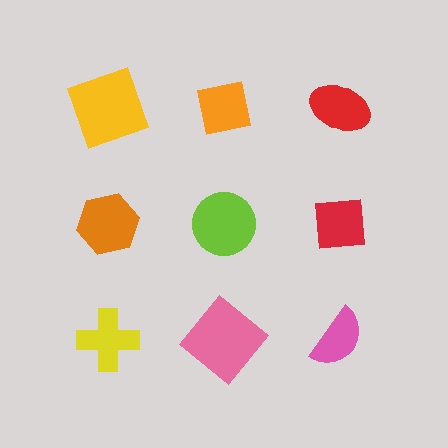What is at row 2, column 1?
An orange hexagon.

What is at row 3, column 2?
A pink diamond.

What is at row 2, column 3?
A red square.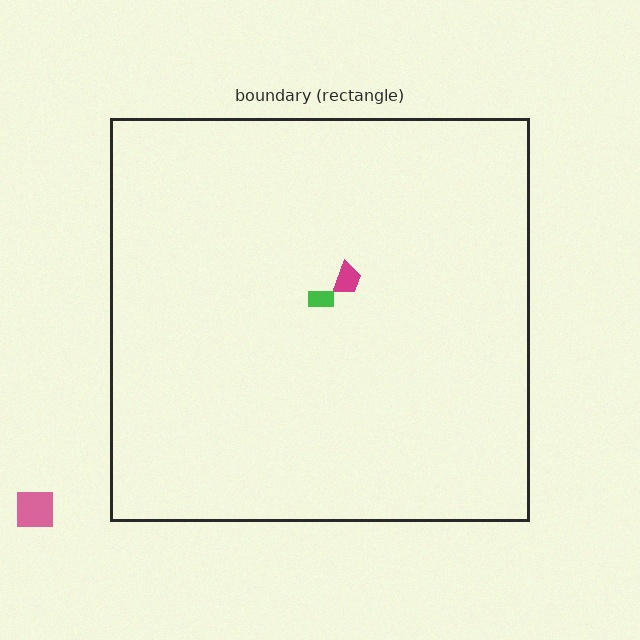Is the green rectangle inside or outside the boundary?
Inside.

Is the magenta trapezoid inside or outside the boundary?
Inside.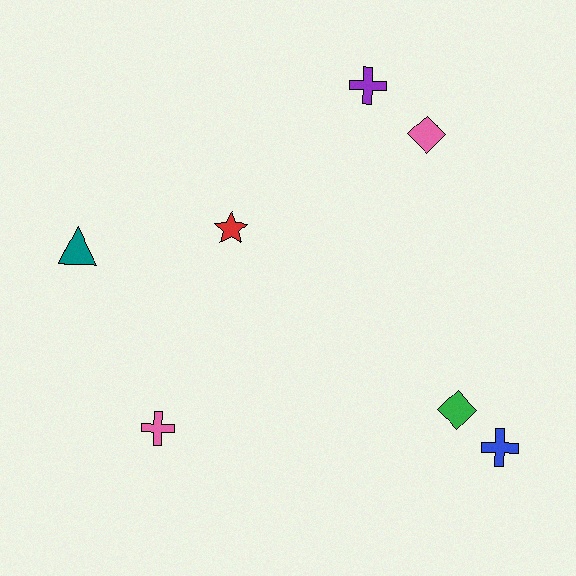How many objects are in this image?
There are 7 objects.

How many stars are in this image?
There is 1 star.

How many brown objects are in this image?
There are no brown objects.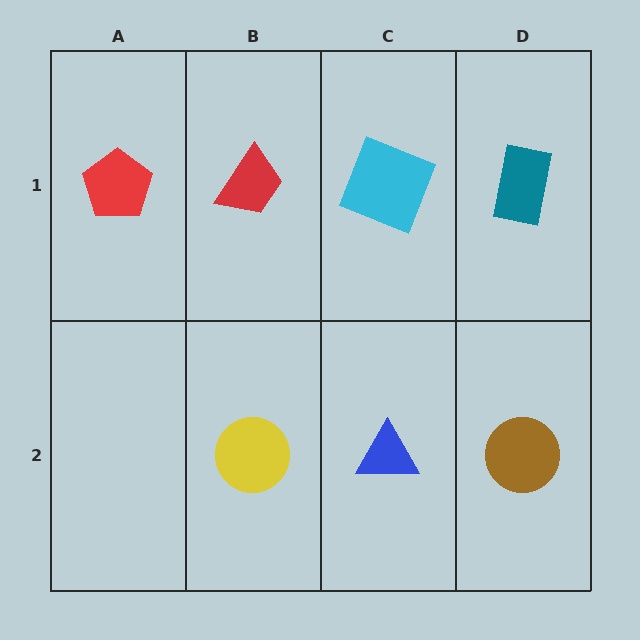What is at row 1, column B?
A red trapezoid.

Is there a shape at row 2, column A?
No, that cell is empty.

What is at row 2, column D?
A brown circle.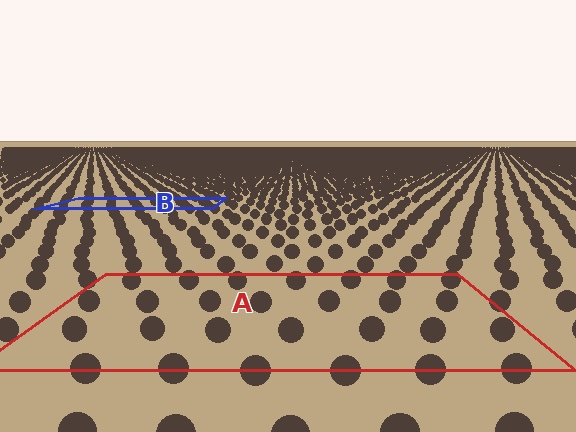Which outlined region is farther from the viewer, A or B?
Region B is farther from the viewer — the texture elements inside it appear smaller and more densely packed.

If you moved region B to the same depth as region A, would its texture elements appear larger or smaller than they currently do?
They would appear larger. At a closer depth, the same texture elements are projected at a bigger on-screen size.